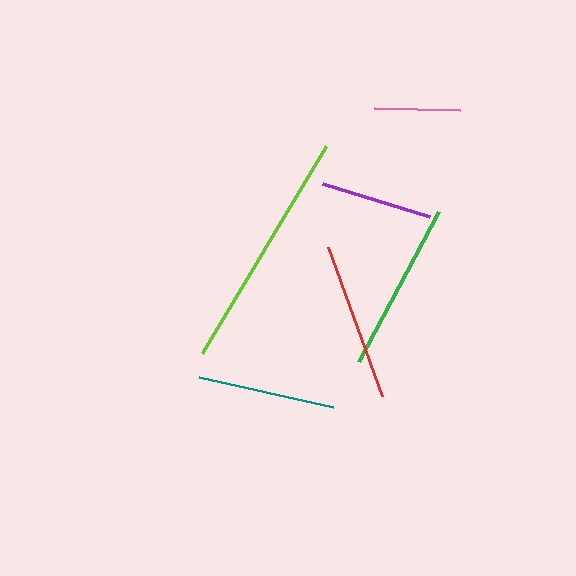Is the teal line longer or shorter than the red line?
The red line is longer than the teal line.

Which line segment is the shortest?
The pink line is the shortest at approximately 86 pixels.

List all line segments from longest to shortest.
From longest to shortest: lime, green, red, teal, purple, pink.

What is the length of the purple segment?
The purple segment is approximately 112 pixels long.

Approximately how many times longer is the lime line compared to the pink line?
The lime line is approximately 2.8 times the length of the pink line.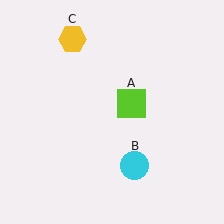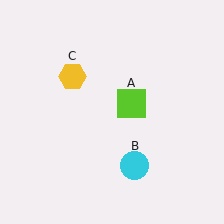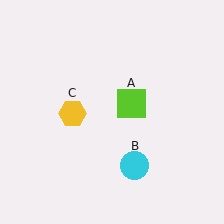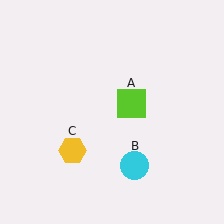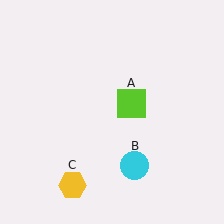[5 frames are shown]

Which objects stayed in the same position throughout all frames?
Lime square (object A) and cyan circle (object B) remained stationary.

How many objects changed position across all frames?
1 object changed position: yellow hexagon (object C).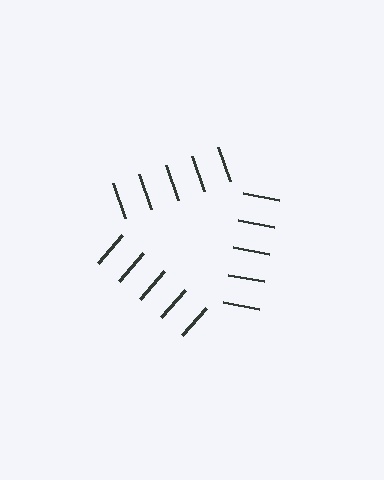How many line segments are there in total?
15 — 5 along each of the 3 edges.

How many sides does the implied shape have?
3 sides — the line-ends trace a triangle.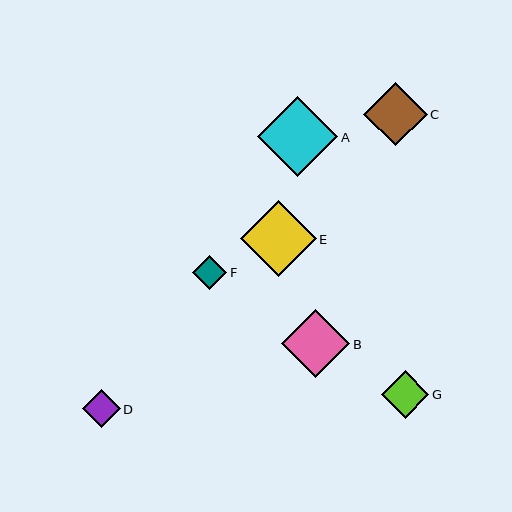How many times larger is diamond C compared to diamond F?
Diamond C is approximately 1.9 times the size of diamond F.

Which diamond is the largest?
Diamond A is the largest with a size of approximately 80 pixels.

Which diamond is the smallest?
Diamond F is the smallest with a size of approximately 34 pixels.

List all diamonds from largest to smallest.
From largest to smallest: A, E, B, C, G, D, F.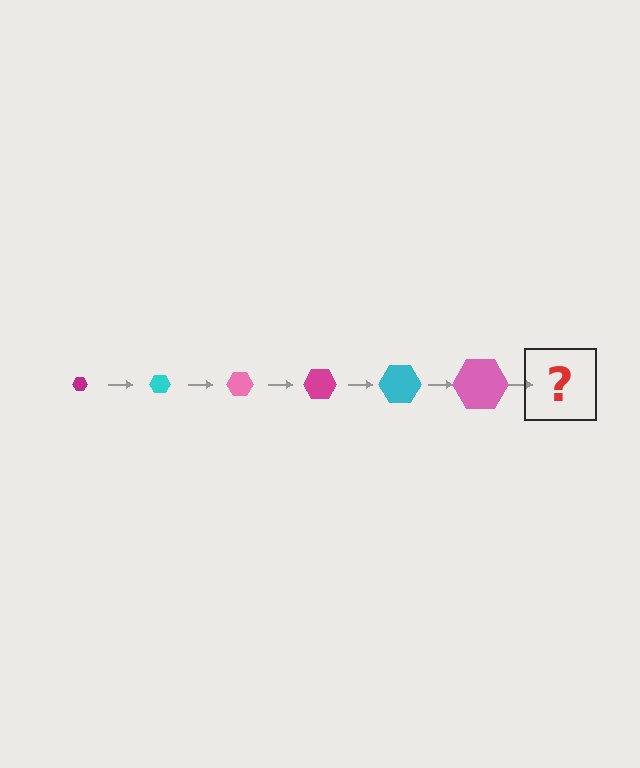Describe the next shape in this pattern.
It should be a magenta hexagon, larger than the previous one.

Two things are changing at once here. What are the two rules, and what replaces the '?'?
The two rules are that the hexagon grows larger each step and the color cycles through magenta, cyan, and pink. The '?' should be a magenta hexagon, larger than the previous one.